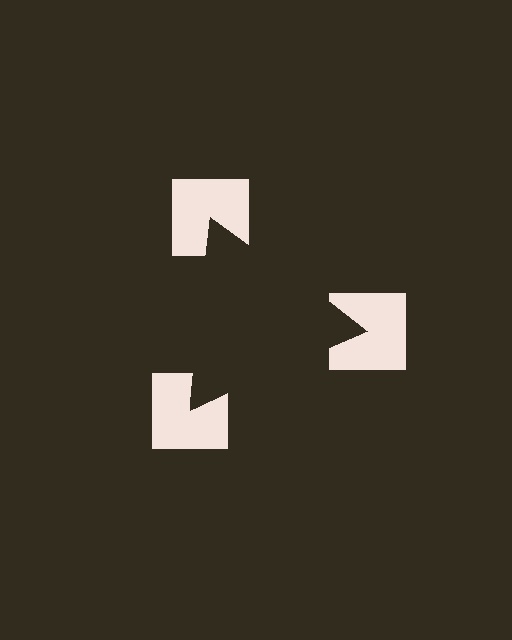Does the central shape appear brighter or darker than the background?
It typically appears slightly darker than the background, even though no actual brightness change is drawn.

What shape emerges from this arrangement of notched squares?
An illusory triangle — its edges are inferred from the aligned wedge cuts in the notched squares, not physically drawn.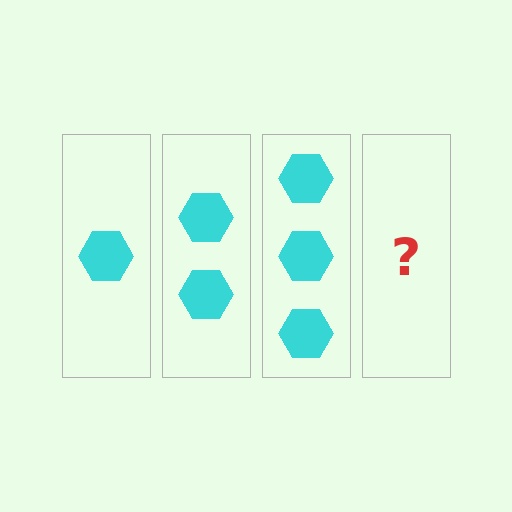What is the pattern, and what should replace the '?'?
The pattern is that each step adds one more hexagon. The '?' should be 4 hexagons.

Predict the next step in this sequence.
The next step is 4 hexagons.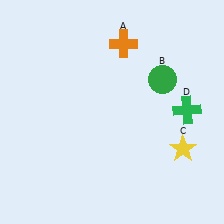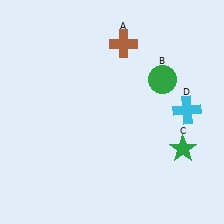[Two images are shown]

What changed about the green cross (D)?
In Image 1, D is green. In Image 2, it changed to cyan.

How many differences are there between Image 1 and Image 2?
There are 3 differences between the two images.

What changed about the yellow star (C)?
In Image 1, C is yellow. In Image 2, it changed to green.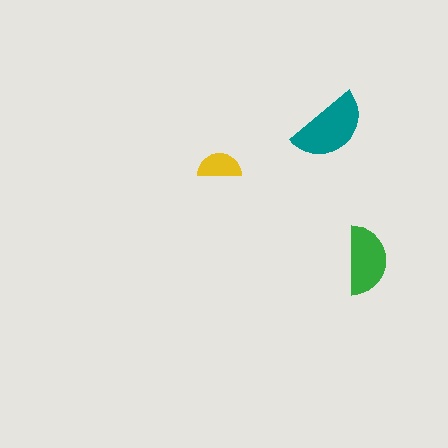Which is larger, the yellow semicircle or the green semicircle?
The green one.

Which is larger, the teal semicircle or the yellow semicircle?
The teal one.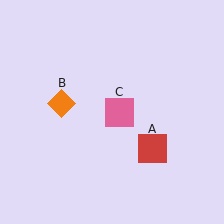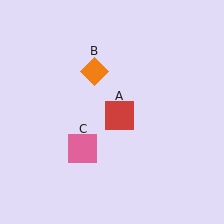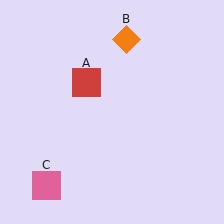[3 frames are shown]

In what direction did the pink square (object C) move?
The pink square (object C) moved down and to the left.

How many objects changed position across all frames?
3 objects changed position: red square (object A), orange diamond (object B), pink square (object C).